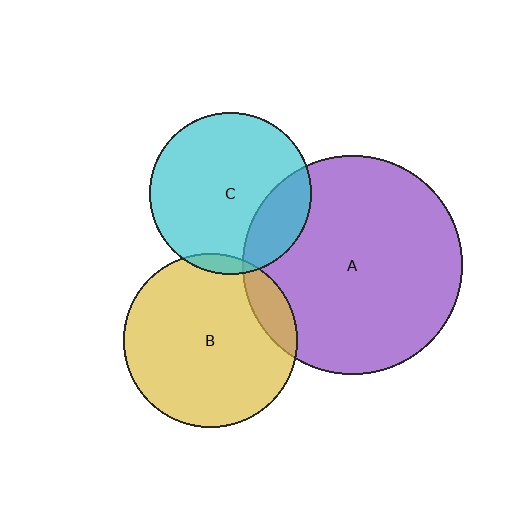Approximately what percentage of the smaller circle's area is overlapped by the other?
Approximately 20%.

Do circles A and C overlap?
Yes.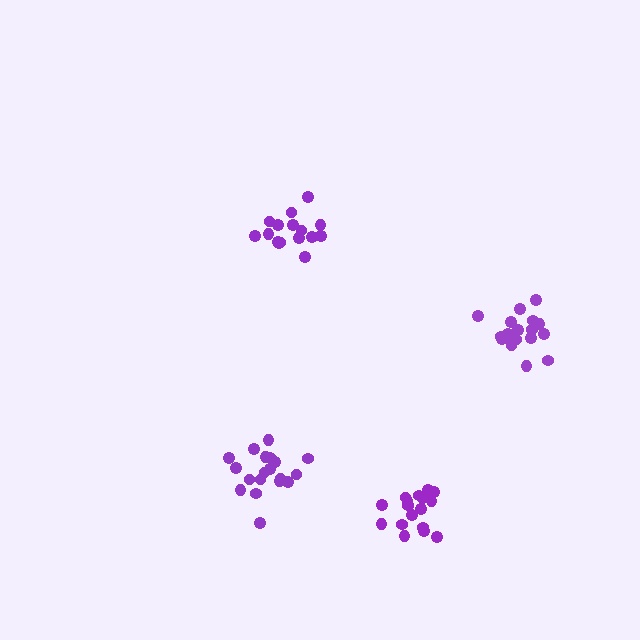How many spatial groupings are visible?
There are 4 spatial groupings.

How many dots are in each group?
Group 1: 17 dots, Group 2: 16 dots, Group 3: 19 dots, Group 4: 18 dots (70 total).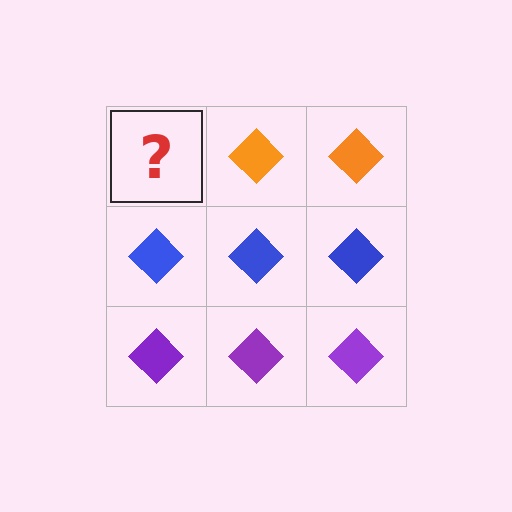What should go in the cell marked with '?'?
The missing cell should contain an orange diamond.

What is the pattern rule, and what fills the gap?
The rule is that each row has a consistent color. The gap should be filled with an orange diamond.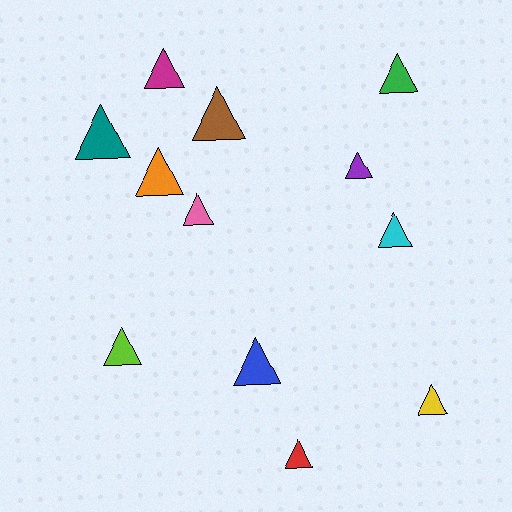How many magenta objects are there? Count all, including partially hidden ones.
There is 1 magenta object.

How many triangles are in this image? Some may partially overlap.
There are 12 triangles.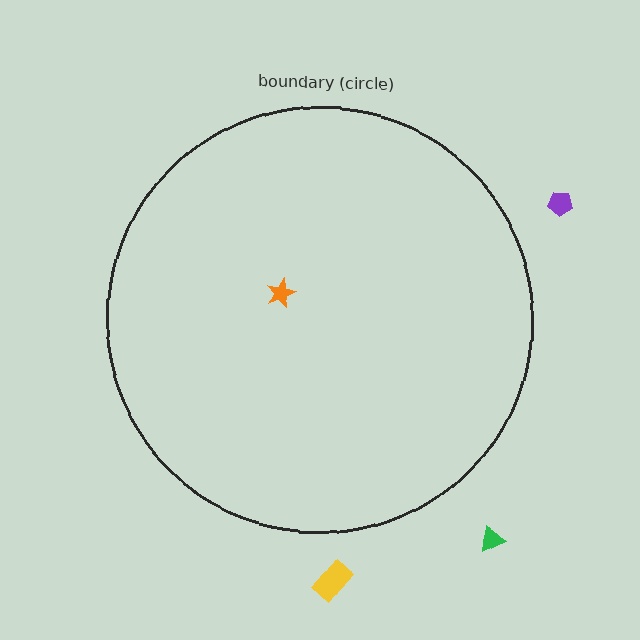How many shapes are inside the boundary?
1 inside, 3 outside.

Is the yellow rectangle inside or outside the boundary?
Outside.